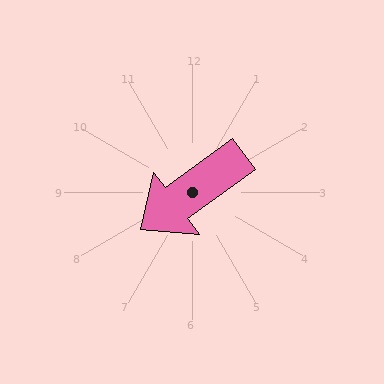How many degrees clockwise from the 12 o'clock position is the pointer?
Approximately 234 degrees.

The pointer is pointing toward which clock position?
Roughly 8 o'clock.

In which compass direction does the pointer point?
Southwest.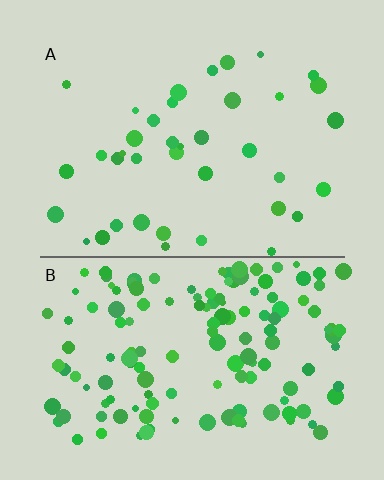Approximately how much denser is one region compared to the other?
Approximately 3.7× — region B over region A.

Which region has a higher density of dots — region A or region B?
B (the bottom).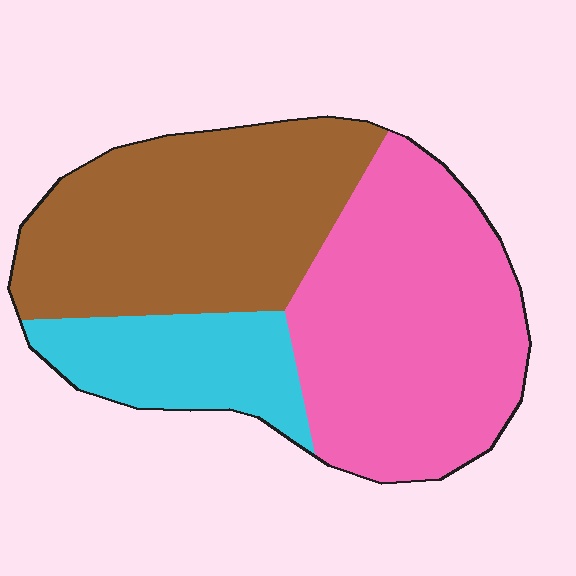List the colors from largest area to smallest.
From largest to smallest: pink, brown, cyan.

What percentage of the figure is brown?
Brown covers roughly 40% of the figure.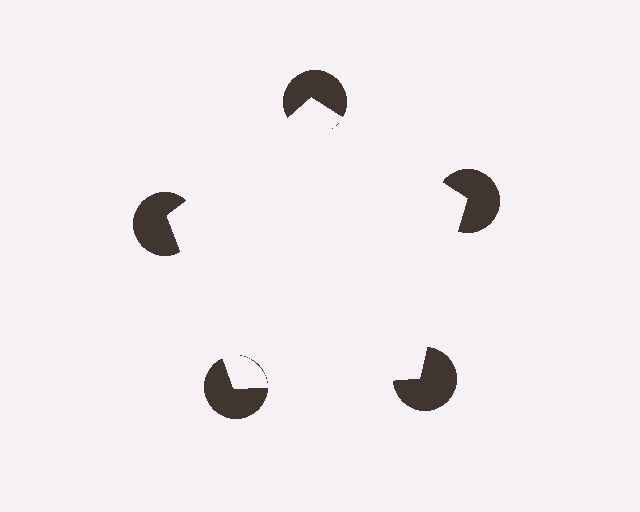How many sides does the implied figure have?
5 sides.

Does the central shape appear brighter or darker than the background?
It typically appears slightly brighter than the background, even though no actual brightness change is drawn.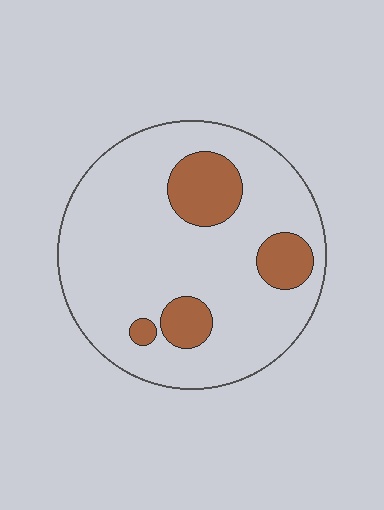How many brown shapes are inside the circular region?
4.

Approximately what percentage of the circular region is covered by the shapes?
Approximately 15%.